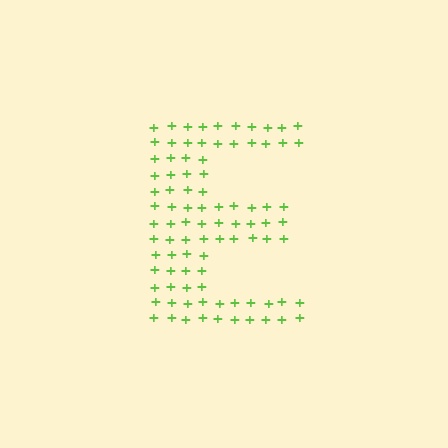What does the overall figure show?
The overall figure shows the letter E.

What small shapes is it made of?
It is made of small plus signs.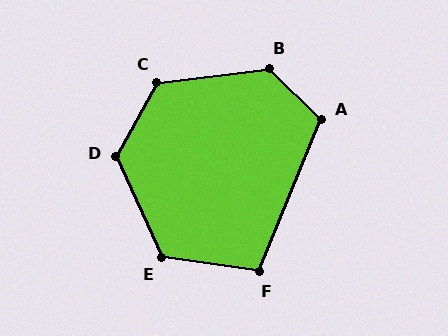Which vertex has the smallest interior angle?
F, at approximately 104 degrees.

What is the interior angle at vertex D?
Approximately 127 degrees (obtuse).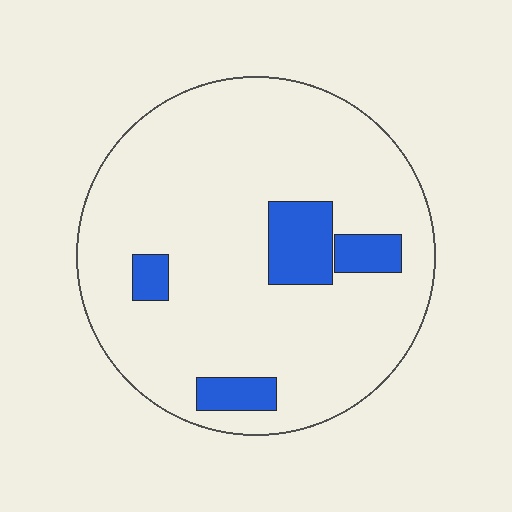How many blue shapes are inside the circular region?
4.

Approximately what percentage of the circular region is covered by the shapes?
Approximately 10%.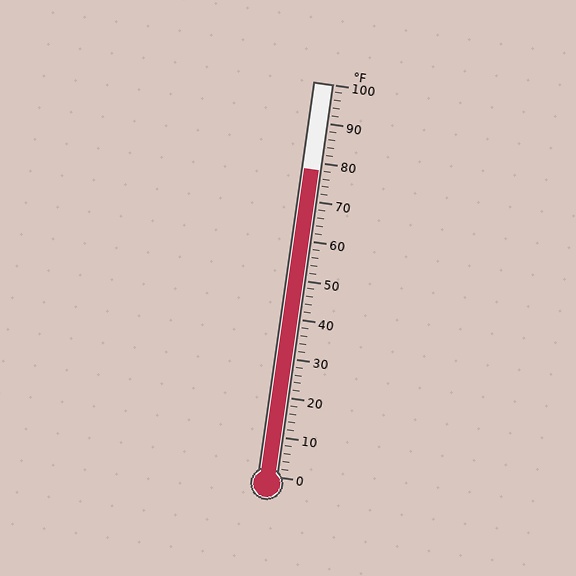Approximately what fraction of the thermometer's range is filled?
The thermometer is filled to approximately 80% of its range.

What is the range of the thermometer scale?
The thermometer scale ranges from 0°F to 100°F.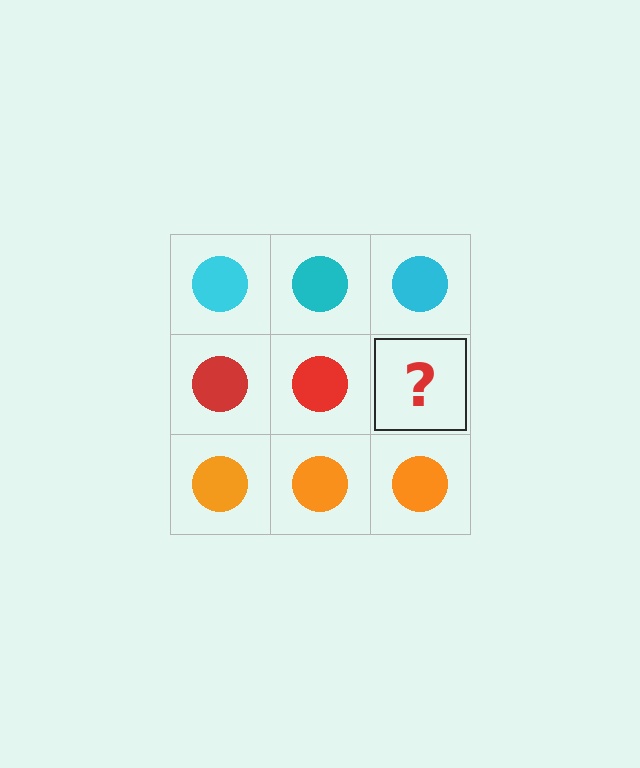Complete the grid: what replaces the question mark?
The question mark should be replaced with a red circle.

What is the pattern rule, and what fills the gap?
The rule is that each row has a consistent color. The gap should be filled with a red circle.